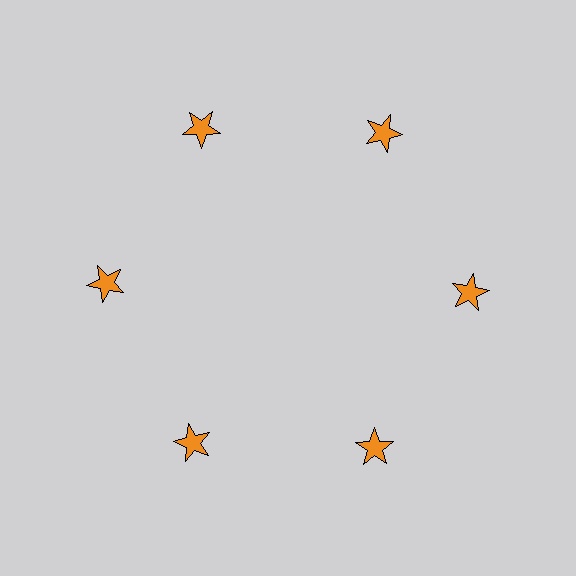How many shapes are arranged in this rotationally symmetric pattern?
There are 6 shapes, arranged in 6 groups of 1.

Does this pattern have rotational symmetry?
Yes, this pattern has 6-fold rotational symmetry. It looks the same after rotating 60 degrees around the center.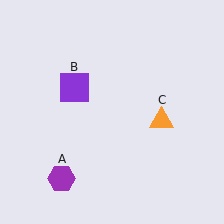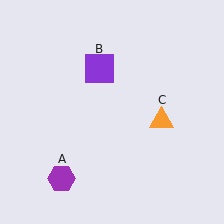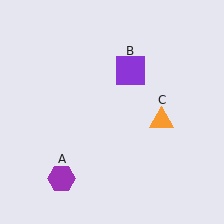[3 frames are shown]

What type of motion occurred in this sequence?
The purple square (object B) rotated clockwise around the center of the scene.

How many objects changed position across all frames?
1 object changed position: purple square (object B).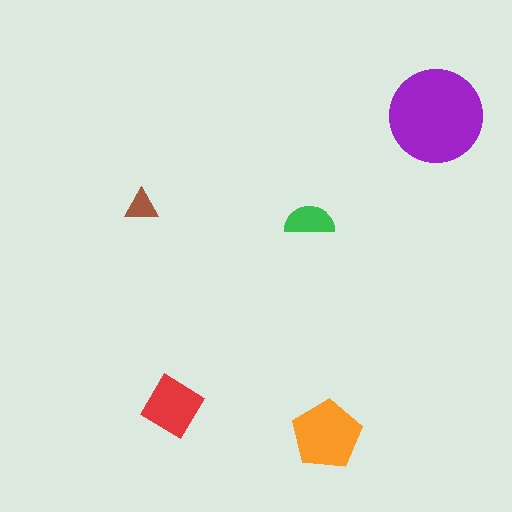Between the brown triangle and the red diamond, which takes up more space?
The red diamond.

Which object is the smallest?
The brown triangle.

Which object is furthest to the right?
The purple circle is rightmost.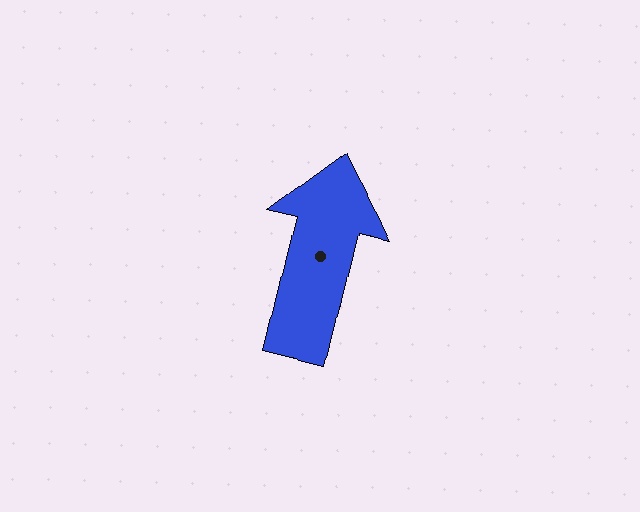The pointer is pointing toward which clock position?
Roughly 12 o'clock.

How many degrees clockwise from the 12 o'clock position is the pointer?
Approximately 13 degrees.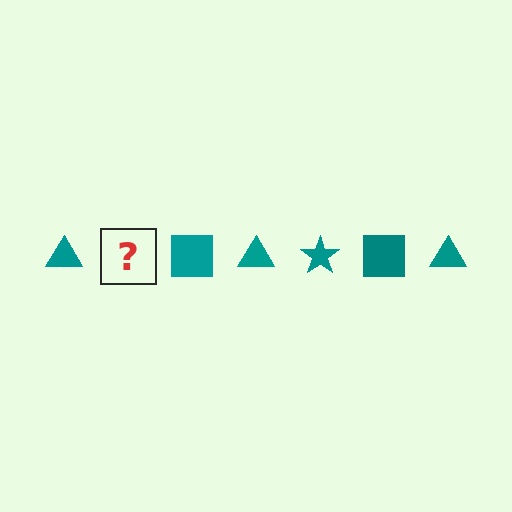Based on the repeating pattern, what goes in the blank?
The blank should be a teal star.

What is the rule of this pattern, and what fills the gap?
The rule is that the pattern cycles through triangle, star, square shapes in teal. The gap should be filled with a teal star.